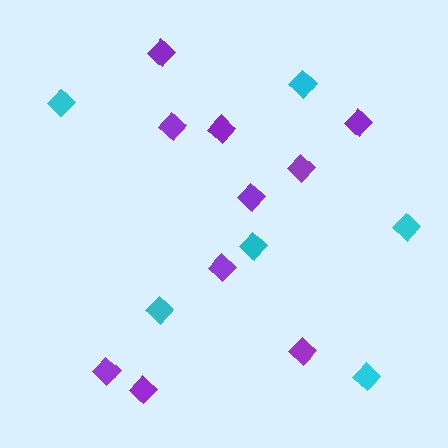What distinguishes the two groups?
There are 2 groups: one group of cyan diamonds (6) and one group of purple diamonds (10).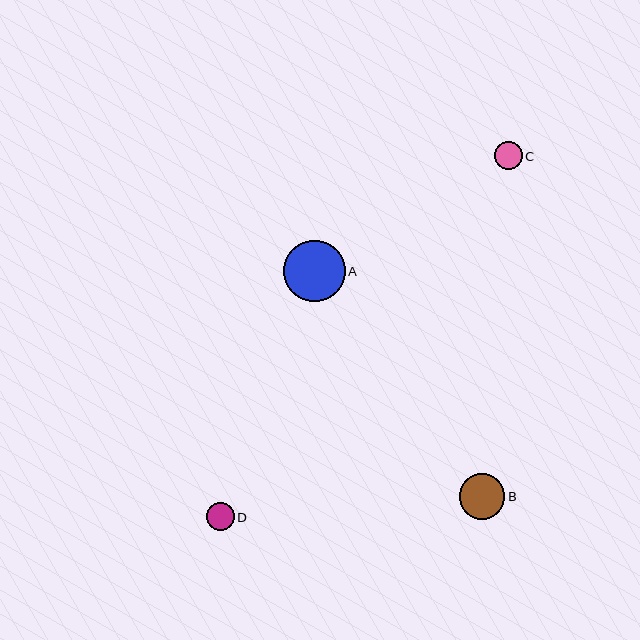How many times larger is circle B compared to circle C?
Circle B is approximately 1.6 times the size of circle C.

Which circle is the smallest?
Circle D is the smallest with a size of approximately 28 pixels.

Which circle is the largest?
Circle A is the largest with a size of approximately 61 pixels.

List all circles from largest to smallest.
From largest to smallest: A, B, C, D.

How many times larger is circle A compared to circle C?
Circle A is approximately 2.2 times the size of circle C.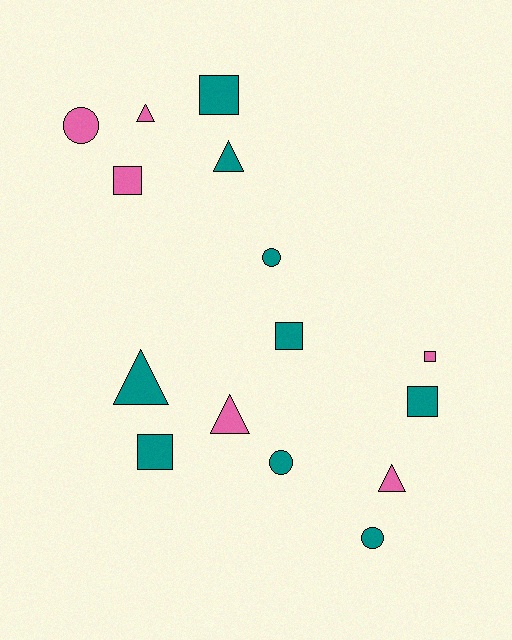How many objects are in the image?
There are 15 objects.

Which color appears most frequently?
Teal, with 9 objects.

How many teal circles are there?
There are 3 teal circles.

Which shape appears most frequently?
Square, with 6 objects.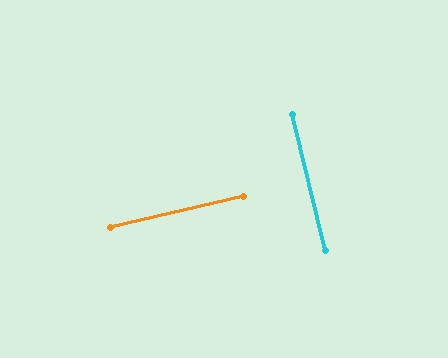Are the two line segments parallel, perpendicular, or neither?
Perpendicular — they meet at approximately 90°.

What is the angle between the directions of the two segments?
Approximately 90 degrees.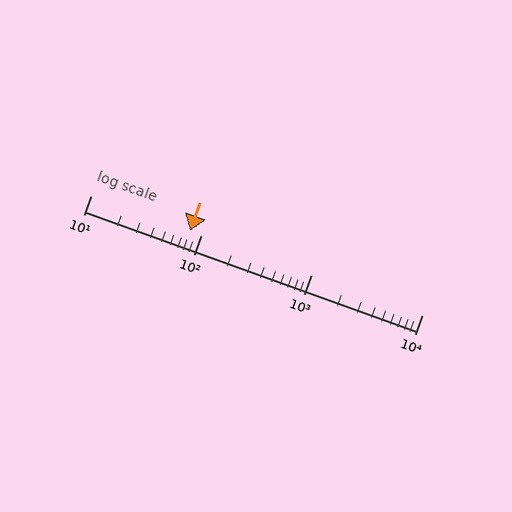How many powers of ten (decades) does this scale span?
The scale spans 3 decades, from 10 to 10000.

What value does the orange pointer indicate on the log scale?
The pointer indicates approximately 79.